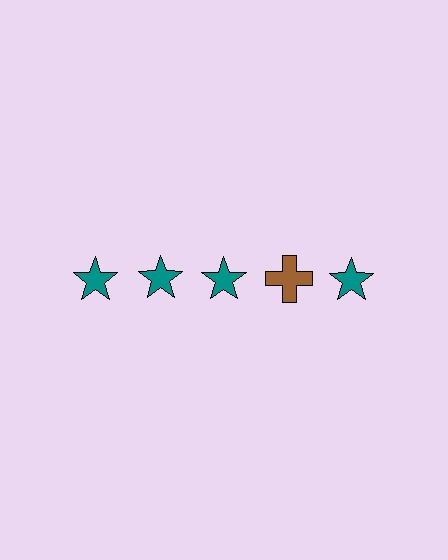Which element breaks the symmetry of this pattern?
The brown cross in the top row, second from right column breaks the symmetry. All other shapes are teal stars.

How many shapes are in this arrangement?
There are 5 shapes arranged in a grid pattern.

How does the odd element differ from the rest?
It differs in both color (brown instead of teal) and shape (cross instead of star).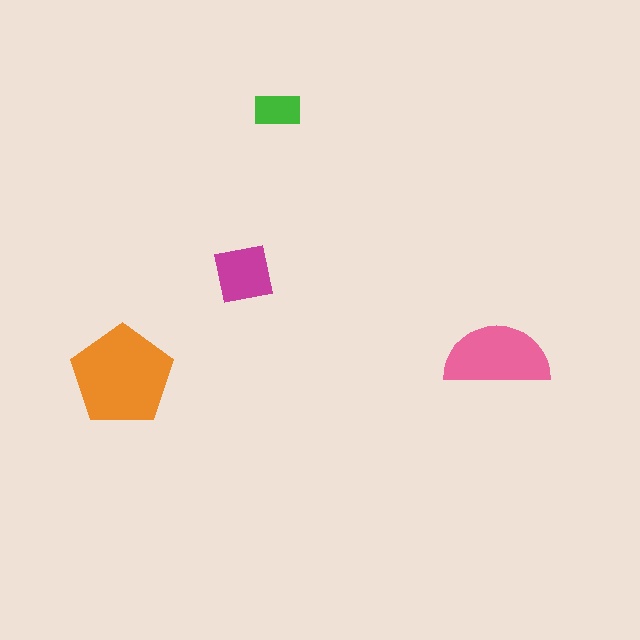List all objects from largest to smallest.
The orange pentagon, the pink semicircle, the magenta square, the green rectangle.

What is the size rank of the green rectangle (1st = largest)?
4th.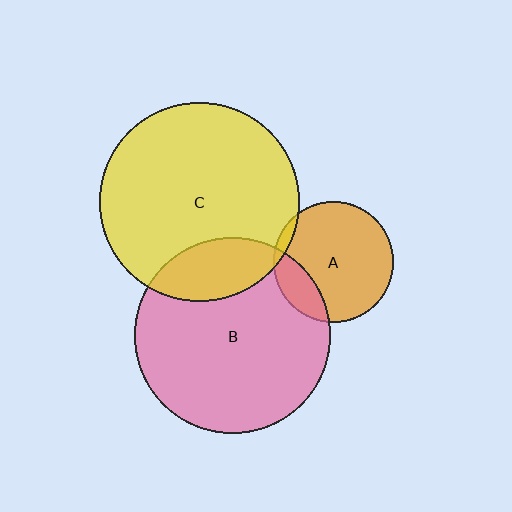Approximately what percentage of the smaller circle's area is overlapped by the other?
Approximately 5%.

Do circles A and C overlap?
Yes.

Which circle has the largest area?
Circle C (yellow).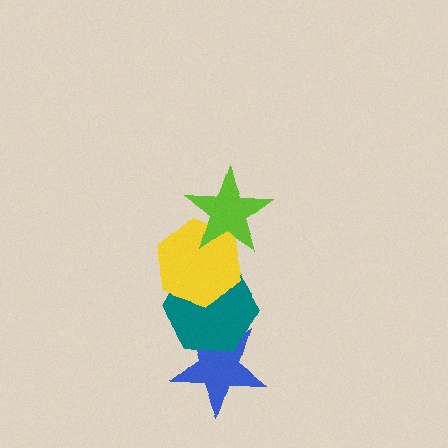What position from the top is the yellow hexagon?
The yellow hexagon is 2nd from the top.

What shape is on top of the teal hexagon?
The yellow hexagon is on top of the teal hexagon.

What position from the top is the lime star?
The lime star is 1st from the top.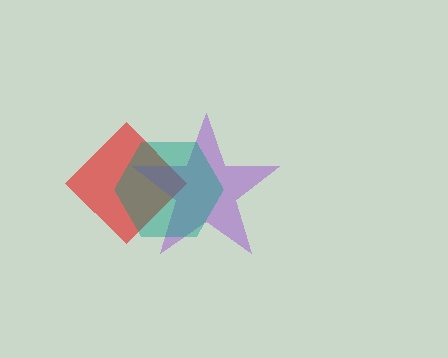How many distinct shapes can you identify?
There are 3 distinct shapes: a red diamond, a purple star, a teal hexagon.